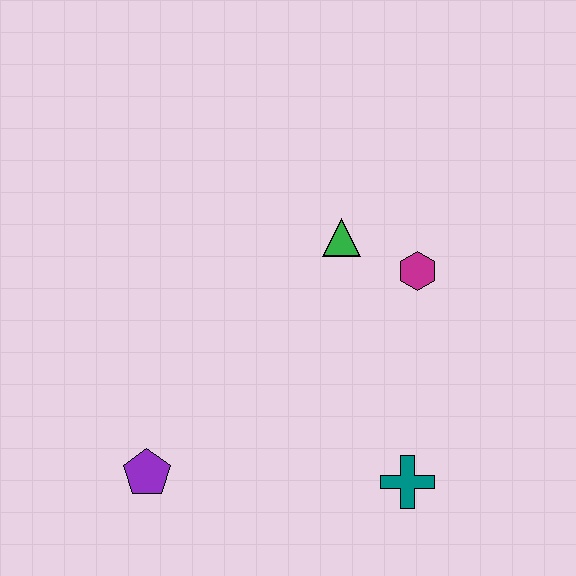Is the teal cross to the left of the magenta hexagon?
Yes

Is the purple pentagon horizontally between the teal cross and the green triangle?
No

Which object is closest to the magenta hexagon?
The green triangle is closest to the magenta hexagon.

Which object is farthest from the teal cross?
The purple pentagon is farthest from the teal cross.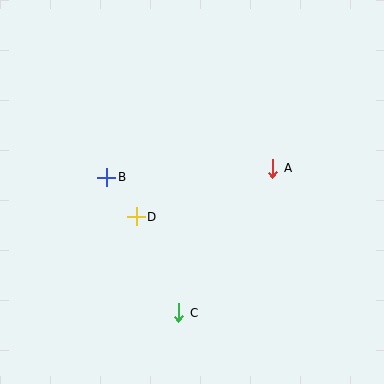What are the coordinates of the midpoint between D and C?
The midpoint between D and C is at (158, 265).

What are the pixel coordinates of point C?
Point C is at (179, 313).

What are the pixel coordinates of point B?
Point B is at (107, 177).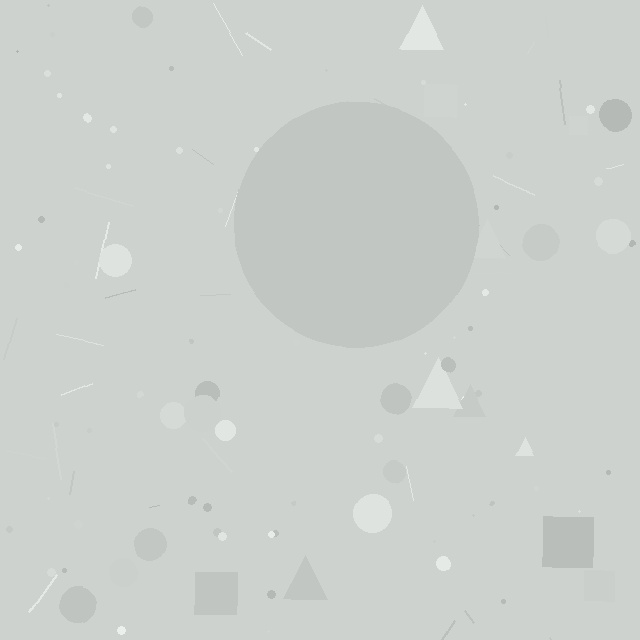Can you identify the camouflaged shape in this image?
The camouflaged shape is a circle.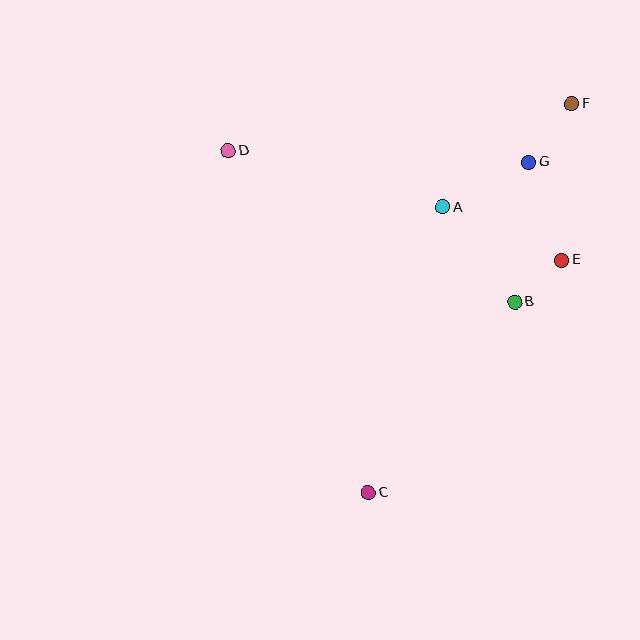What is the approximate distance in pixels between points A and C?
The distance between A and C is approximately 295 pixels.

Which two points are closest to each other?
Points B and E are closest to each other.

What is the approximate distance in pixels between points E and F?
The distance between E and F is approximately 157 pixels.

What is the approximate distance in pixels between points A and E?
The distance between A and E is approximately 131 pixels.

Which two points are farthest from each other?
Points C and F are farthest from each other.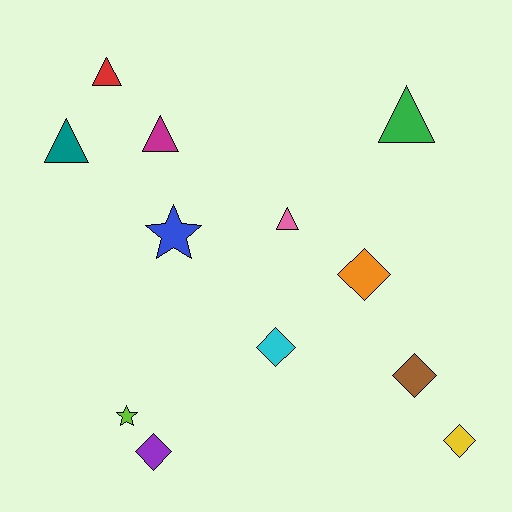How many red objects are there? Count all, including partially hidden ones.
There is 1 red object.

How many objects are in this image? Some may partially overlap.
There are 12 objects.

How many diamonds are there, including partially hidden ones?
There are 5 diamonds.